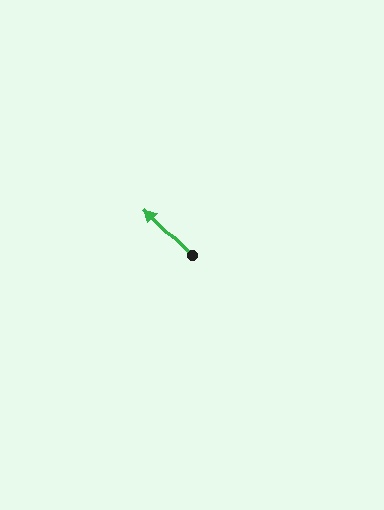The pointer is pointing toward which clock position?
Roughly 10 o'clock.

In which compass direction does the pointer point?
Northwest.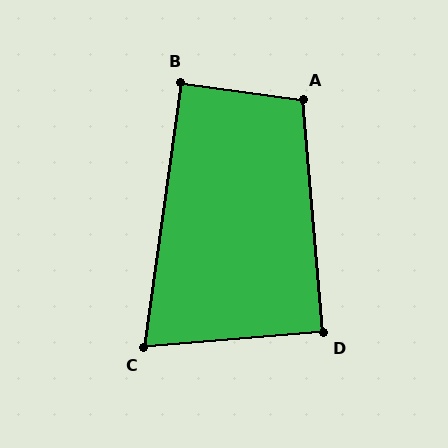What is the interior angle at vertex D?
Approximately 90 degrees (approximately right).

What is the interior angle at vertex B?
Approximately 90 degrees (approximately right).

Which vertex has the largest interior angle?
A, at approximately 103 degrees.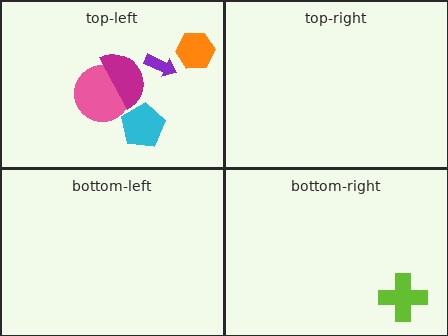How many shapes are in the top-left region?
5.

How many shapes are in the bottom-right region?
1.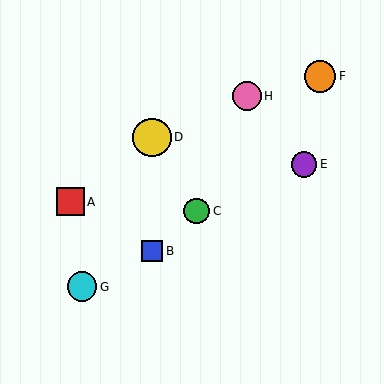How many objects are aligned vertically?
2 objects (B, D) are aligned vertically.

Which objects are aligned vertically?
Objects B, D are aligned vertically.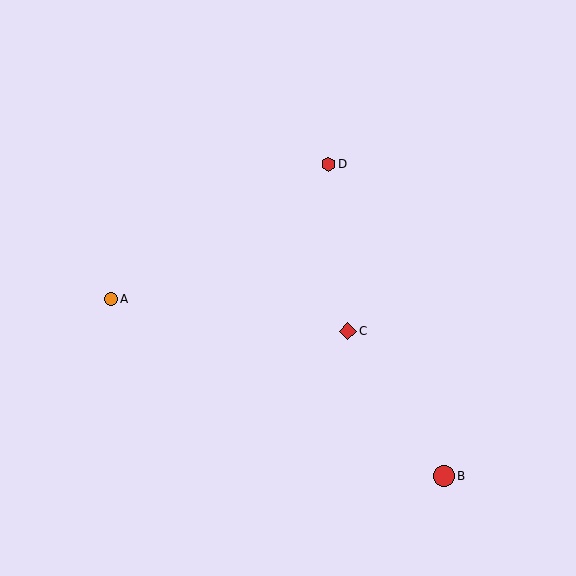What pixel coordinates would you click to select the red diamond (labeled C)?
Click at (348, 331) to select the red diamond C.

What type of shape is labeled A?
Shape A is an orange circle.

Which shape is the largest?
The red circle (labeled B) is the largest.